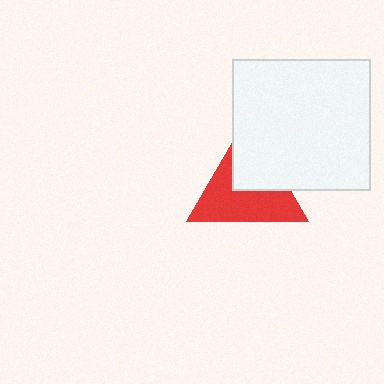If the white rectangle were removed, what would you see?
You would see the complete red triangle.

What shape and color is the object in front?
The object in front is a white rectangle.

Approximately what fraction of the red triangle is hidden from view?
Roughly 41% of the red triangle is hidden behind the white rectangle.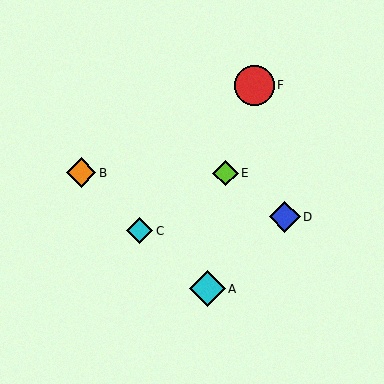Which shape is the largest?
The red circle (labeled F) is the largest.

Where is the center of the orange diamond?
The center of the orange diamond is at (81, 173).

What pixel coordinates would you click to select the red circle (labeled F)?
Click at (254, 85) to select the red circle F.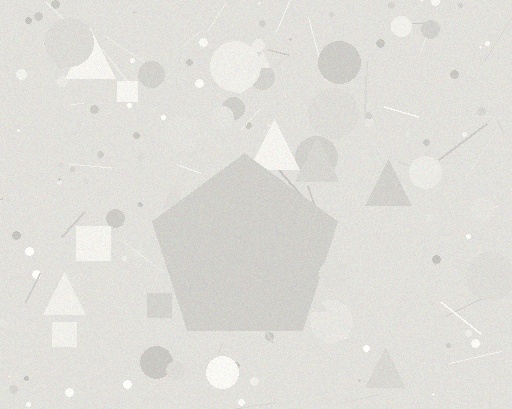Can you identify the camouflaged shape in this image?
The camouflaged shape is a pentagon.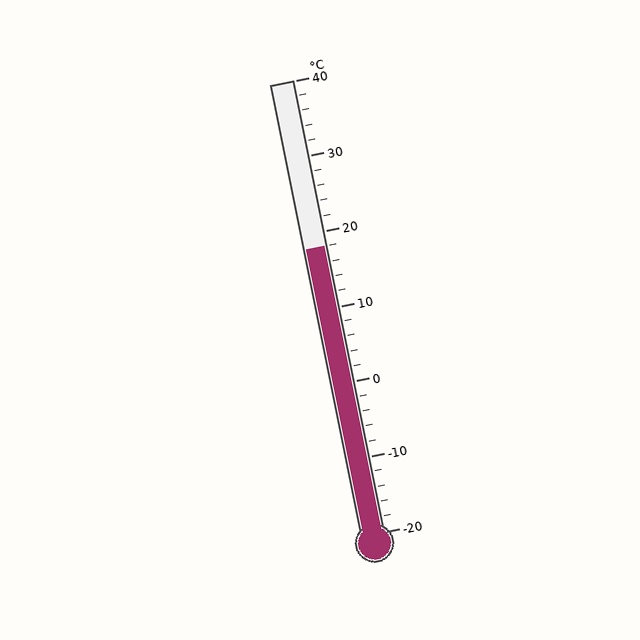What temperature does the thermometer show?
The thermometer shows approximately 18°C.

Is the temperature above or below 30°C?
The temperature is below 30°C.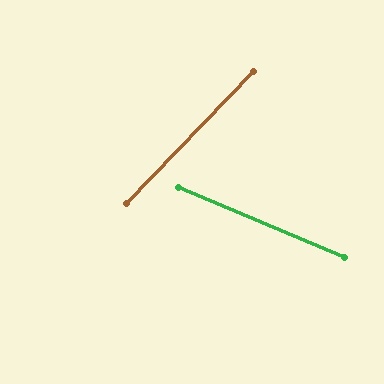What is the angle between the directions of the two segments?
Approximately 69 degrees.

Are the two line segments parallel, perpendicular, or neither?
Neither parallel nor perpendicular — they differ by about 69°.